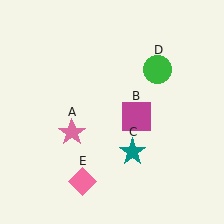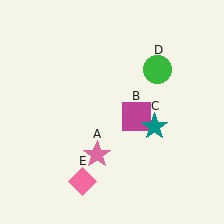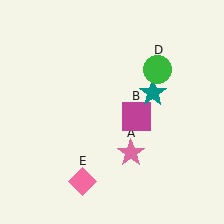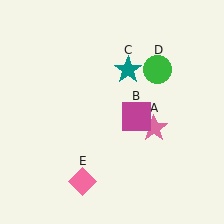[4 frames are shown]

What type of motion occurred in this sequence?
The pink star (object A), teal star (object C) rotated counterclockwise around the center of the scene.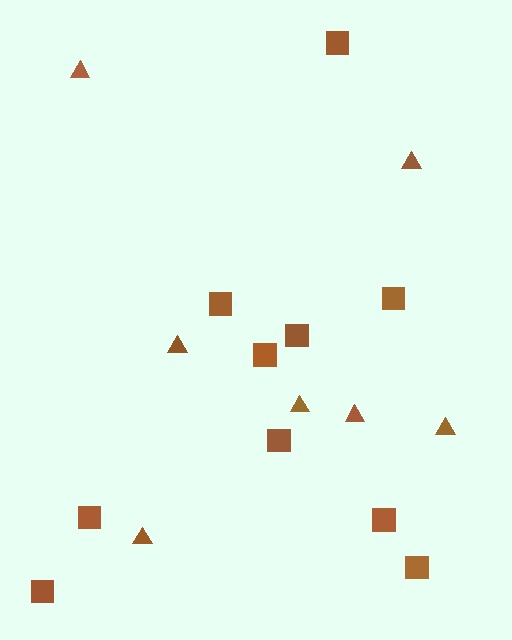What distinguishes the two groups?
There are 2 groups: one group of squares (10) and one group of triangles (7).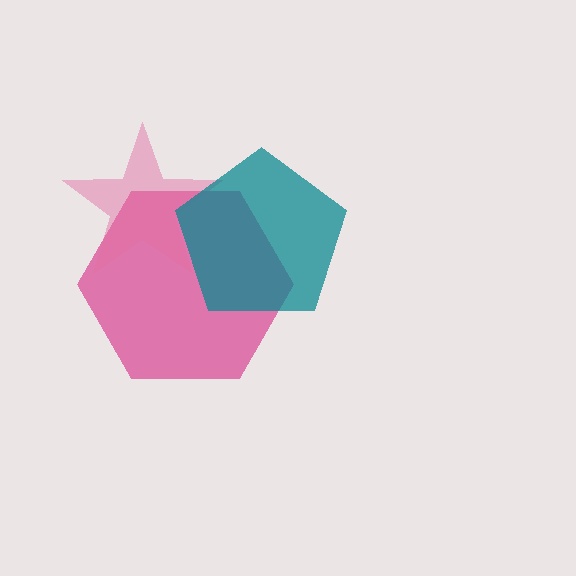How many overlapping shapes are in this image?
There are 3 overlapping shapes in the image.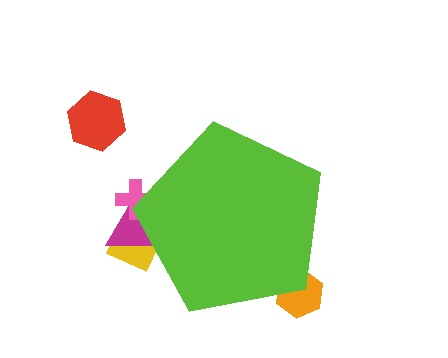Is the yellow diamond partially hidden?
Yes, the yellow diamond is partially hidden behind the lime pentagon.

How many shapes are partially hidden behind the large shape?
4 shapes are partially hidden.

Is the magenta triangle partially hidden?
Yes, the magenta triangle is partially hidden behind the lime pentagon.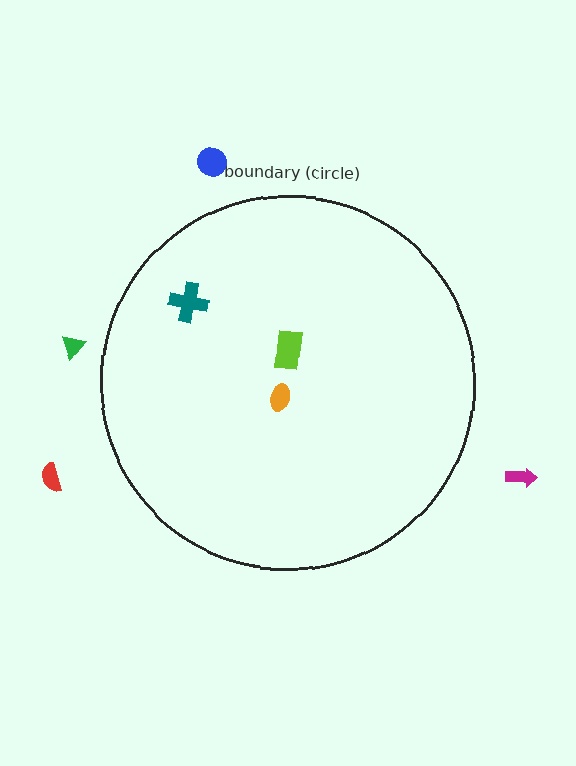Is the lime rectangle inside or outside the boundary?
Inside.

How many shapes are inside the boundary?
3 inside, 4 outside.